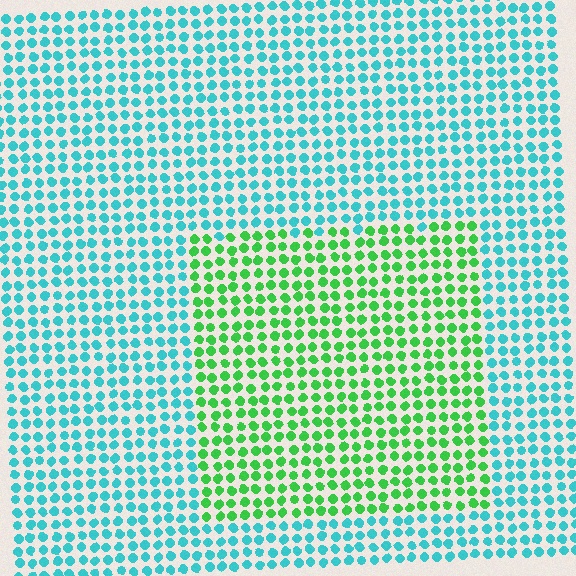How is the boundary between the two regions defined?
The boundary is defined purely by a slight shift in hue (about 56 degrees). Spacing, size, and orientation are identical on both sides.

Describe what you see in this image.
The image is filled with small cyan elements in a uniform arrangement. A rectangle-shaped region is visible where the elements are tinted to a slightly different hue, forming a subtle color boundary.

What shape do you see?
I see a rectangle.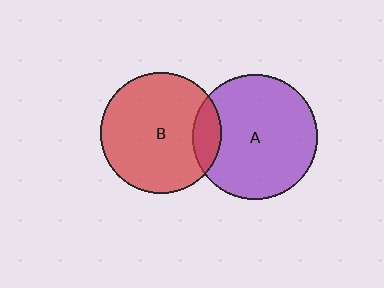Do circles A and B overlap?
Yes.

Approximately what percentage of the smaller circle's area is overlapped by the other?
Approximately 15%.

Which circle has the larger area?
Circle A (purple).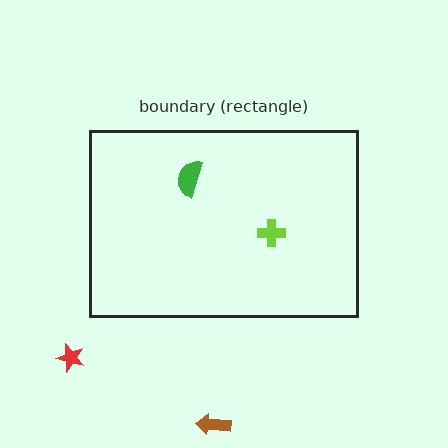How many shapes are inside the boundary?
2 inside, 2 outside.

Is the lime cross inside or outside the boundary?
Inside.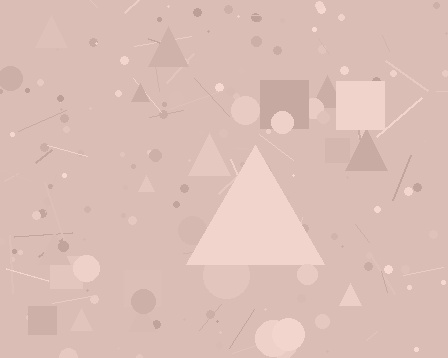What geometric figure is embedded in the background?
A triangle is embedded in the background.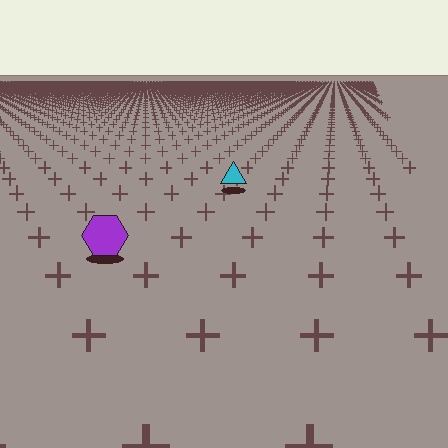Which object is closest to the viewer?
The purple hexagon is closest. The texture marks near it are larger and more spread out.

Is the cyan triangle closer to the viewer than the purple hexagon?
No. The purple hexagon is closer — you can tell from the texture gradient: the ground texture is coarser near it.